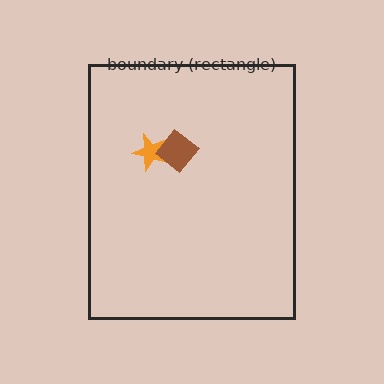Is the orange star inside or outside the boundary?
Inside.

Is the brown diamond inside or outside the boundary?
Inside.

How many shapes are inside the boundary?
2 inside, 0 outside.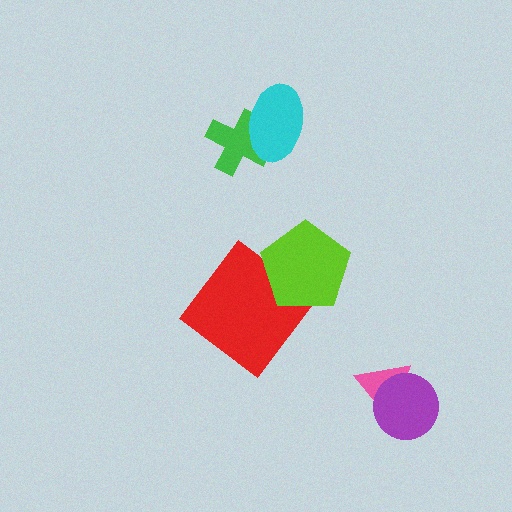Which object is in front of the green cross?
The cyan ellipse is in front of the green cross.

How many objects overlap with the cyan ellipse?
1 object overlaps with the cyan ellipse.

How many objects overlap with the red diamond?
1 object overlaps with the red diamond.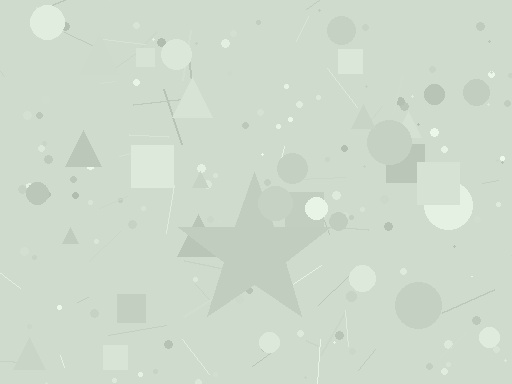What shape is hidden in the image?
A star is hidden in the image.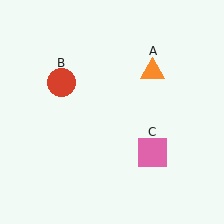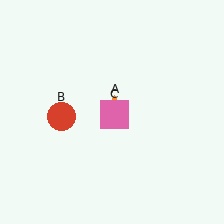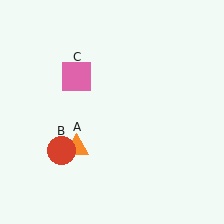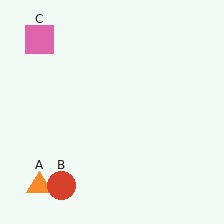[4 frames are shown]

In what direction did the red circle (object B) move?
The red circle (object B) moved down.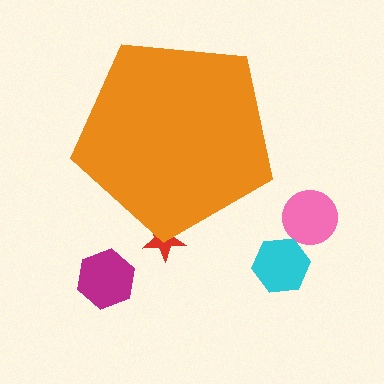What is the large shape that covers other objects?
An orange pentagon.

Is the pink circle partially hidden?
No, the pink circle is fully visible.